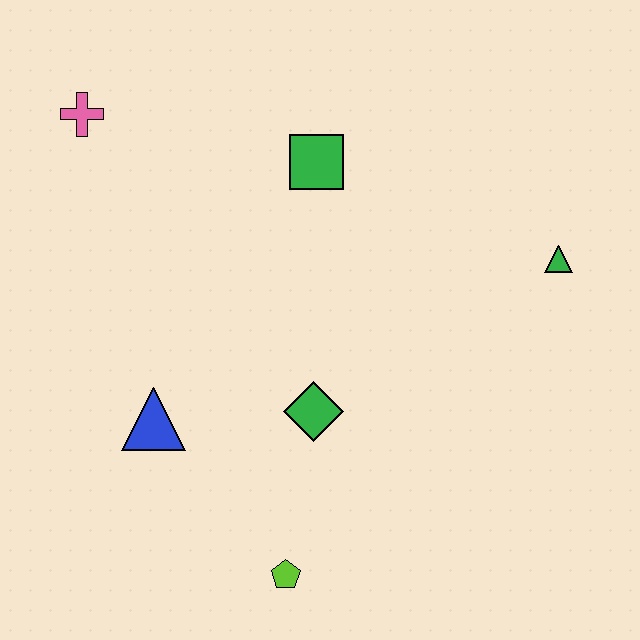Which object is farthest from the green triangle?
The pink cross is farthest from the green triangle.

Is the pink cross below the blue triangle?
No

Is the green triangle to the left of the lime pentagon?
No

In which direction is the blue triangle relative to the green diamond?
The blue triangle is to the left of the green diamond.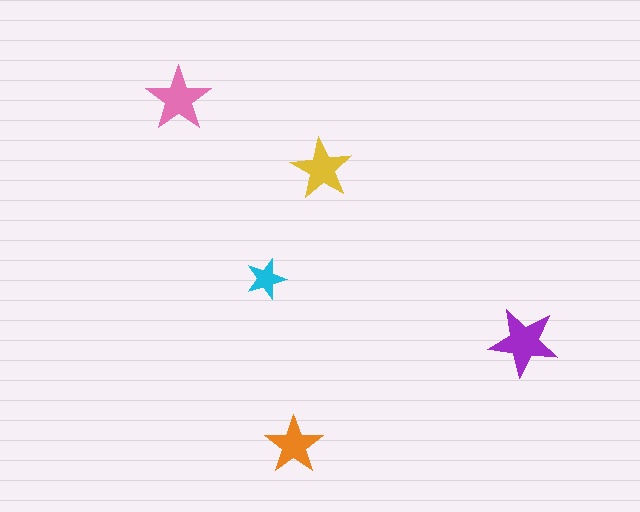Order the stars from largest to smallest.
the purple one, the pink one, the yellow one, the orange one, the cyan one.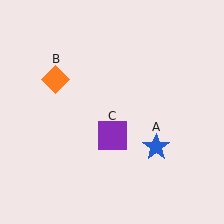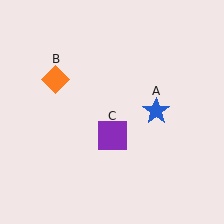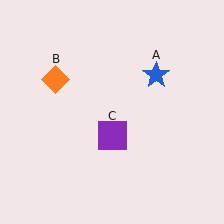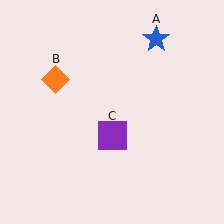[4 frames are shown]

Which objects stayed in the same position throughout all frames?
Orange diamond (object B) and purple square (object C) remained stationary.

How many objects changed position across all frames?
1 object changed position: blue star (object A).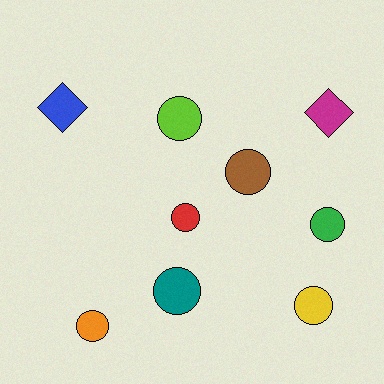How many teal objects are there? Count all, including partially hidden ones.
There is 1 teal object.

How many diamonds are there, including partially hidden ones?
There are 2 diamonds.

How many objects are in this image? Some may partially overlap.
There are 9 objects.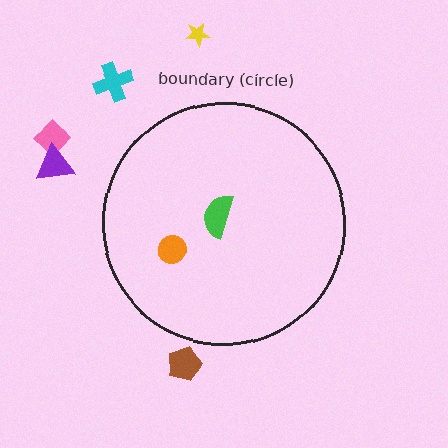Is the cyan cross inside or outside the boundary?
Outside.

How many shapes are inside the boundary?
2 inside, 5 outside.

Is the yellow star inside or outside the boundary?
Outside.